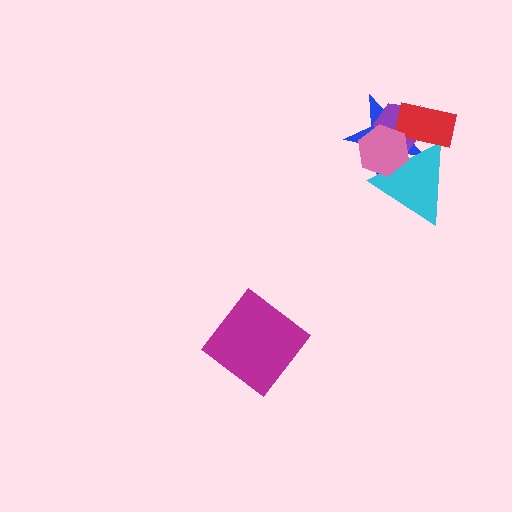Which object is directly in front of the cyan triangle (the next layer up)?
The purple hexagon is directly in front of the cyan triangle.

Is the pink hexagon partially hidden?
No, no other shape covers it.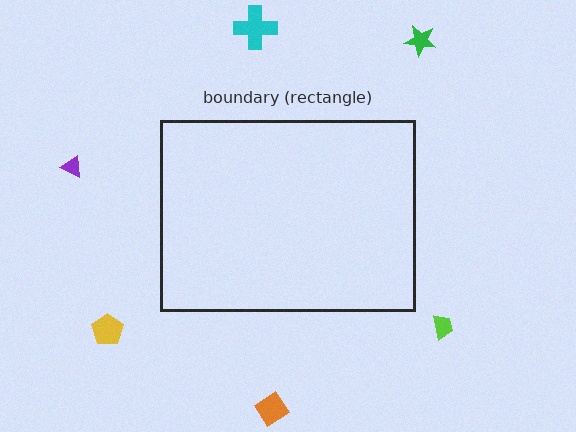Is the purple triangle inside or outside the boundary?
Outside.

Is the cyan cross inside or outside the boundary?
Outside.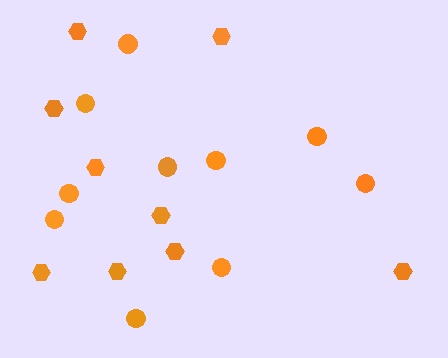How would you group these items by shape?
There are 2 groups: one group of circles (10) and one group of hexagons (9).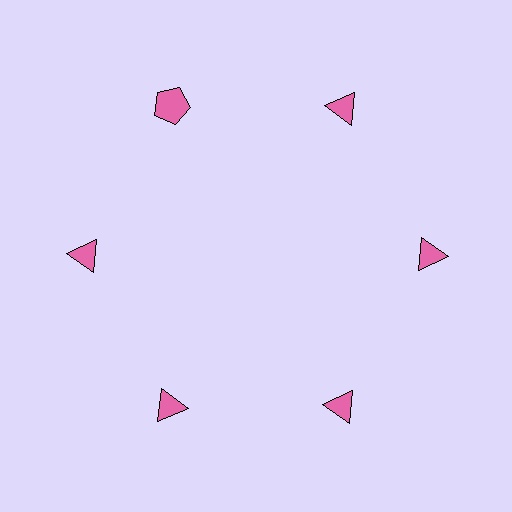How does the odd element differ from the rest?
It has a different shape: pentagon instead of triangle.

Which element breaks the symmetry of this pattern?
The pink pentagon at roughly the 11 o'clock position breaks the symmetry. All other shapes are pink triangles.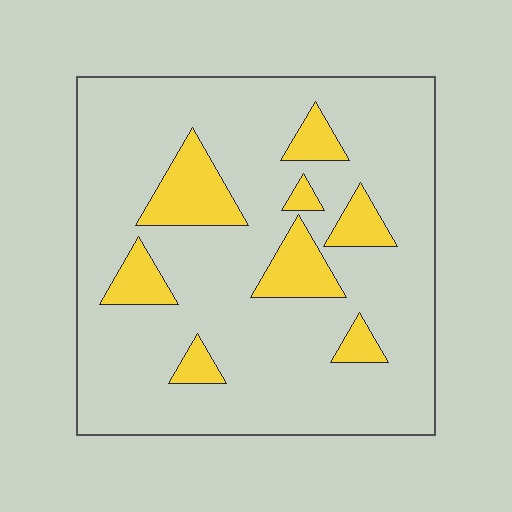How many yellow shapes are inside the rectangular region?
8.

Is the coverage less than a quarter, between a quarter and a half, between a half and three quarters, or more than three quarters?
Less than a quarter.